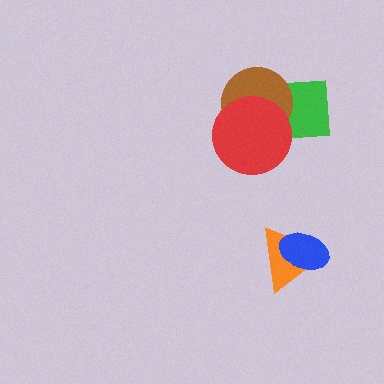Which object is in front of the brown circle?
The red circle is in front of the brown circle.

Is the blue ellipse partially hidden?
No, no other shape covers it.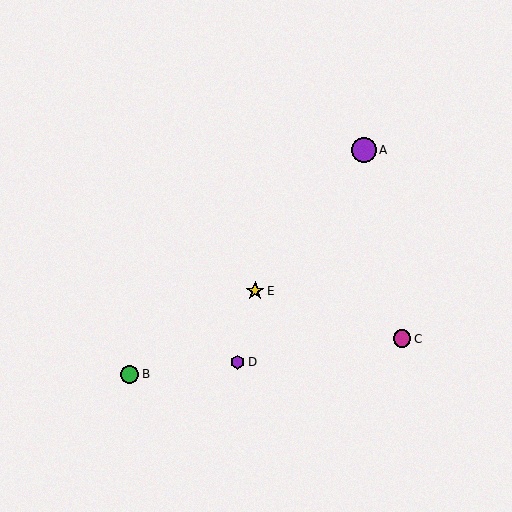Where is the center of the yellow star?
The center of the yellow star is at (255, 291).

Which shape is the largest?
The purple circle (labeled A) is the largest.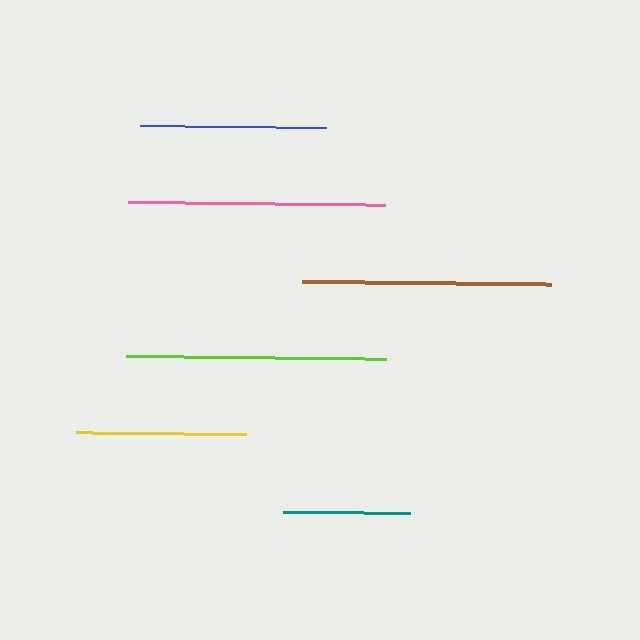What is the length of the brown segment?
The brown segment is approximately 248 pixels long.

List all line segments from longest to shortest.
From longest to shortest: lime, pink, brown, blue, yellow, teal.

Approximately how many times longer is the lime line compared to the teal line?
The lime line is approximately 2.1 times the length of the teal line.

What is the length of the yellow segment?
The yellow segment is approximately 169 pixels long.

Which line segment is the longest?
The lime line is the longest at approximately 260 pixels.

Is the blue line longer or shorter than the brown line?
The brown line is longer than the blue line.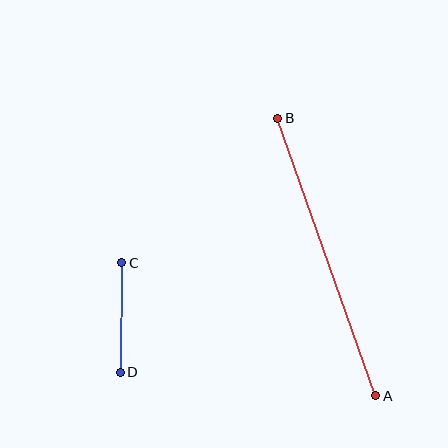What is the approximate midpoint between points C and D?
The midpoint is at approximately (121, 318) pixels.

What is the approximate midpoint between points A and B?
The midpoint is at approximately (327, 257) pixels.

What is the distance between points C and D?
The distance is approximately 109 pixels.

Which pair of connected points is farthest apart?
Points A and B are farthest apart.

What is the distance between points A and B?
The distance is approximately 294 pixels.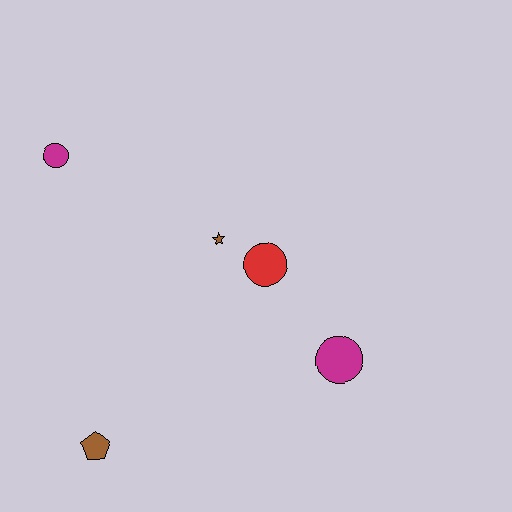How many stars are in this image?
There is 1 star.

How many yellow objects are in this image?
There are no yellow objects.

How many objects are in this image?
There are 5 objects.